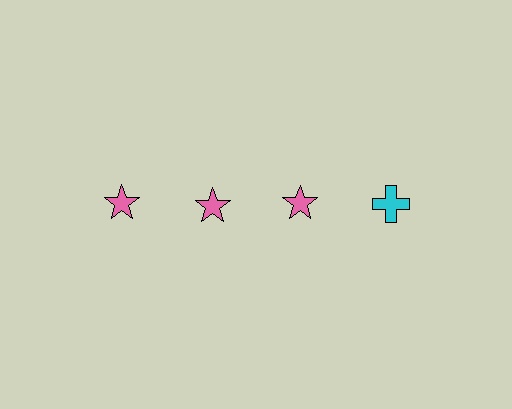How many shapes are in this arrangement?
There are 4 shapes arranged in a grid pattern.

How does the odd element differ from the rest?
It differs in both color (cyan instead of pink) and shape (cross instead of star).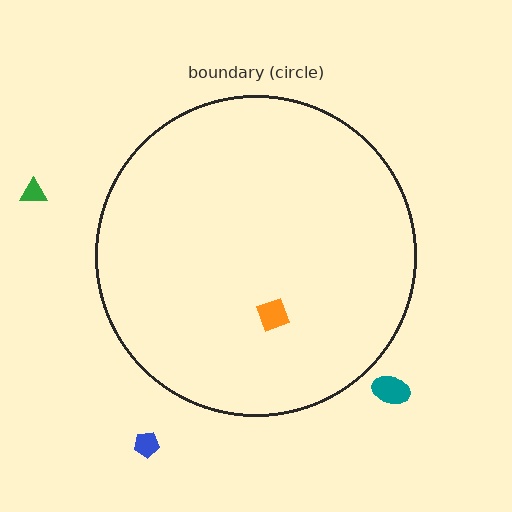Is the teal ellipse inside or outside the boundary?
Outside.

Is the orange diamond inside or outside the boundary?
Inside.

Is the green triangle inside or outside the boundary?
Outside.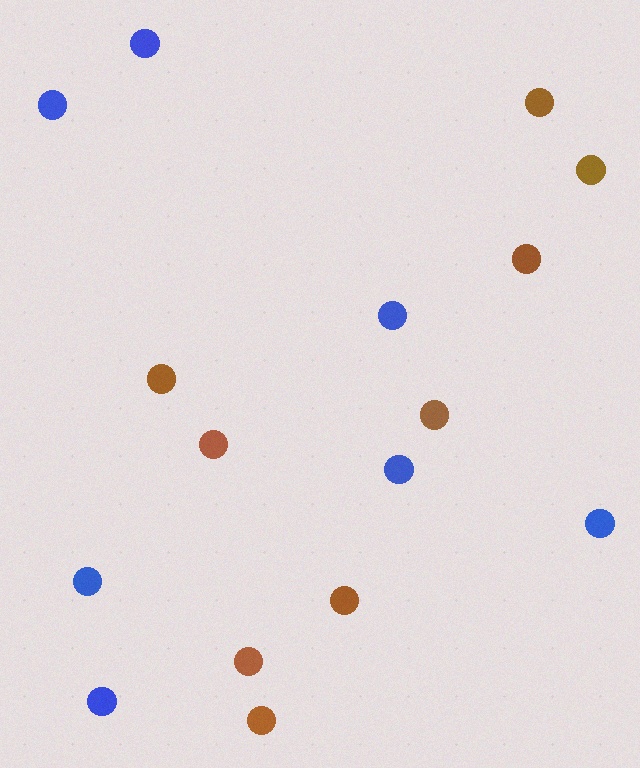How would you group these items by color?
There are 2 groups: one group of blue circles (7) and one group of brown circles (9).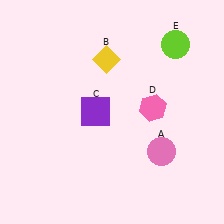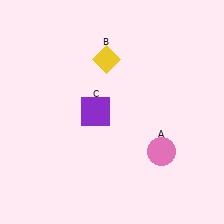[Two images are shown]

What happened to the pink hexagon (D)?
The pink hexagon (D) was removed in Image 2. It was in the top-right area of Image 1.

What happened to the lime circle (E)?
The lime circle (E) was removed in Image 2. It was in the top-right area of Image 1.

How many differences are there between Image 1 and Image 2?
There are 2 differences between the two images.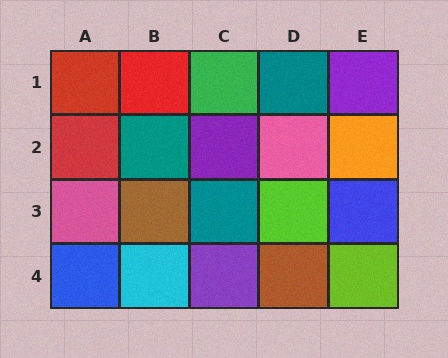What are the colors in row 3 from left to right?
Pink, brown, teal, lime, blue.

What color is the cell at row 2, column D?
Pink.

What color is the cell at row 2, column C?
Purple.